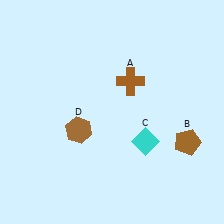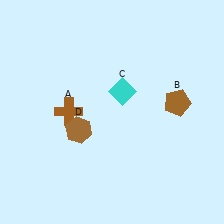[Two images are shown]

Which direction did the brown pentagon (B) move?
The brown pentagon (B) moved up.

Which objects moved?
The objects that moved are: the brown cross (A), the brown pentagon (B), the cyan diamond (C).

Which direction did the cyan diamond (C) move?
The cyan diamond (C) moved up.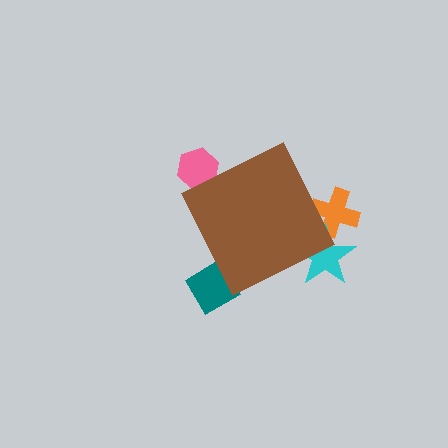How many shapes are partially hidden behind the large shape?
4 shapes are partially hidden.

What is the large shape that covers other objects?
A brown diamond.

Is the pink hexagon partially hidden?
Yes, the pink hexagon is partially hidden behind the brown diamond.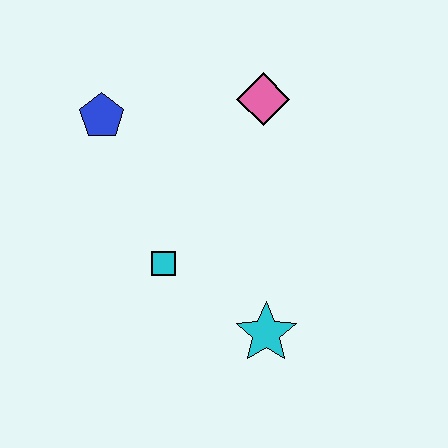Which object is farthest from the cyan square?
The pink diamond is farthest from the cyan square.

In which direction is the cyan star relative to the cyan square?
The cyan star is to the right of the cyan square.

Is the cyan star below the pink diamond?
Yes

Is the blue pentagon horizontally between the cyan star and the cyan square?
No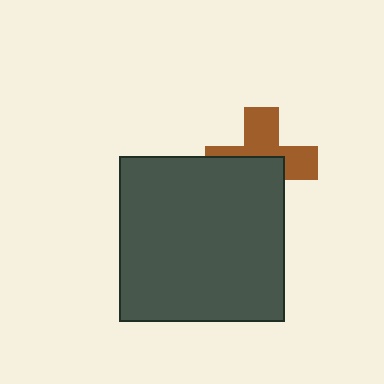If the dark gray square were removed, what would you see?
You would see the complete brown cross.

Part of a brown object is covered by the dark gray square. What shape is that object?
It is a cross.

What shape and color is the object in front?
The object in front is a dark gray square.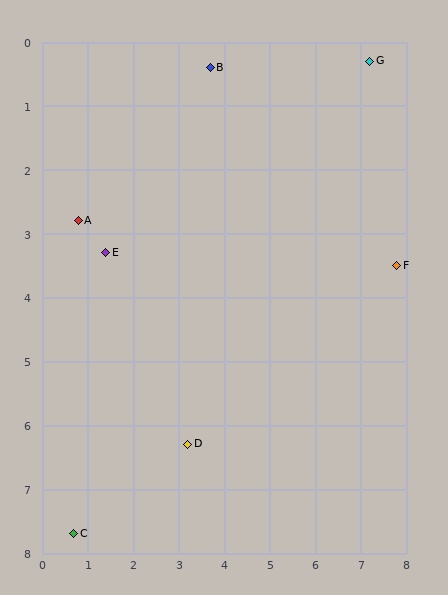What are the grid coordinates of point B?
Point B is at approximately (3.7, 0.4).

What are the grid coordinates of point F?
Point F is at approximately (7.8, 3.5).